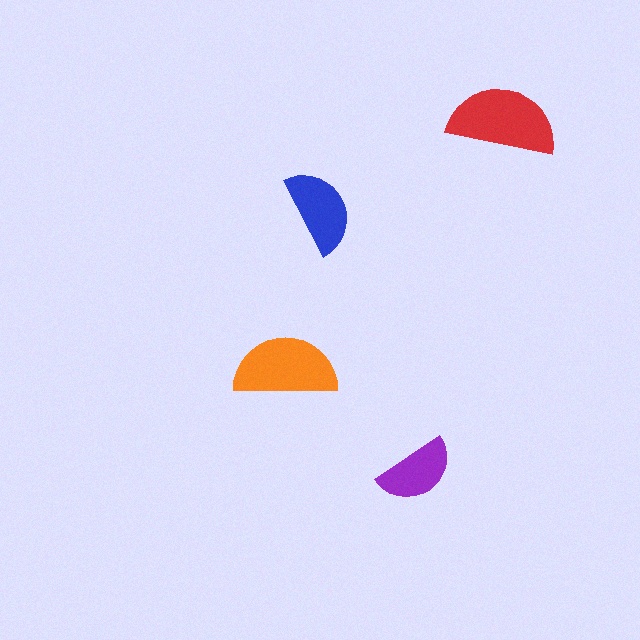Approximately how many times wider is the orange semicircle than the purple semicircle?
About 1.5 times wider.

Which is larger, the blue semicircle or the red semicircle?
The red one.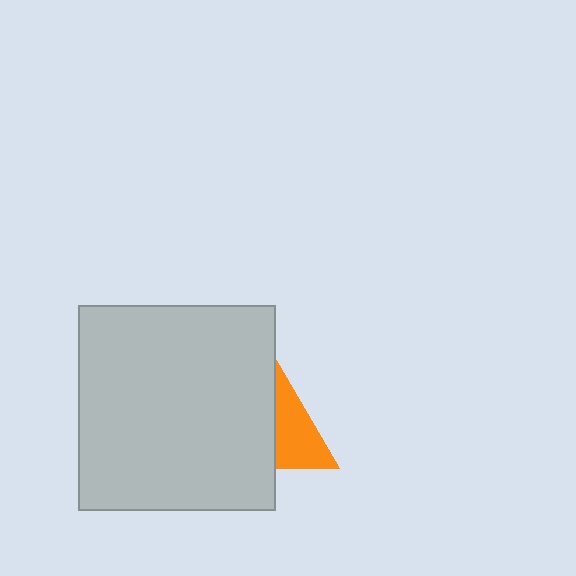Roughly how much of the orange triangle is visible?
About half of it is visible (roughly 46%).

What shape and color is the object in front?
The object in front is a light gray rectangle.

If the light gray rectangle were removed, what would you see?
You would see the complete orange triangle.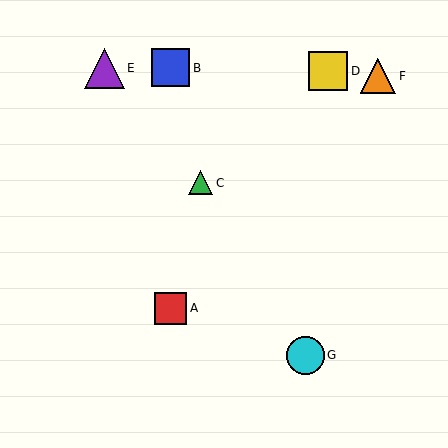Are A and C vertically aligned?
No, A is at x≈171 and C is at x≈201.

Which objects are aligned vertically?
Objects A, B are aligned vertically.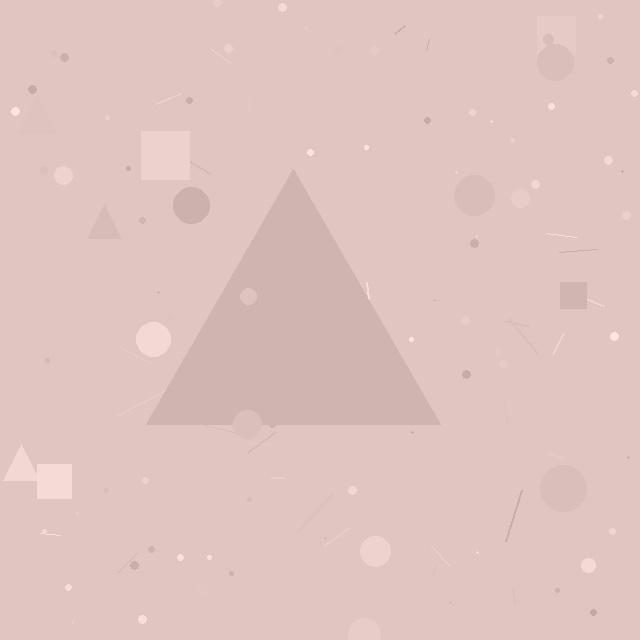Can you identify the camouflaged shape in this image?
The camouflaged shape is a triangle.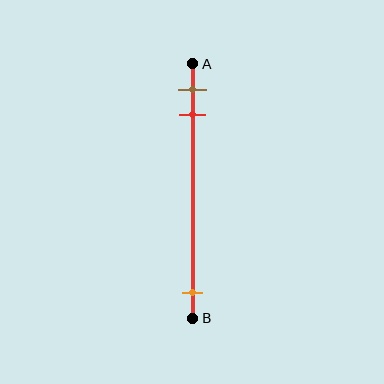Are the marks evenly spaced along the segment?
No, the marks are not evenly spaced.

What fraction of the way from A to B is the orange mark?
The orange mark is approximately 90% (0.9) of the way from A to B.